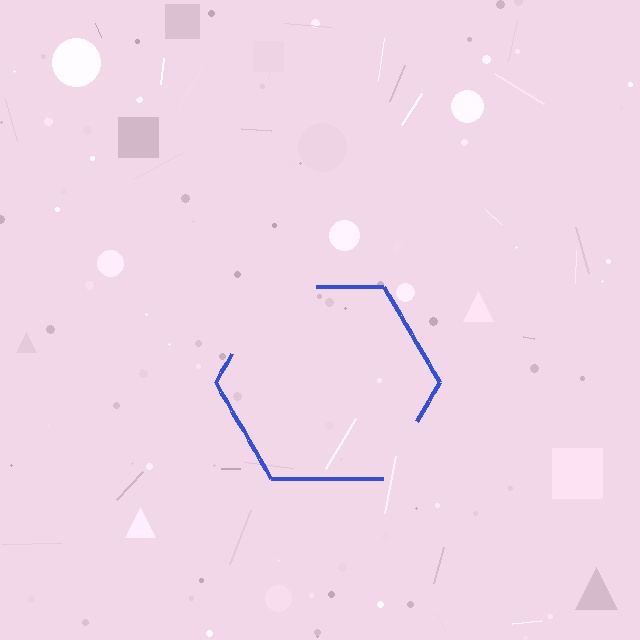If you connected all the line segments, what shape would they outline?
They would outline a hexagon.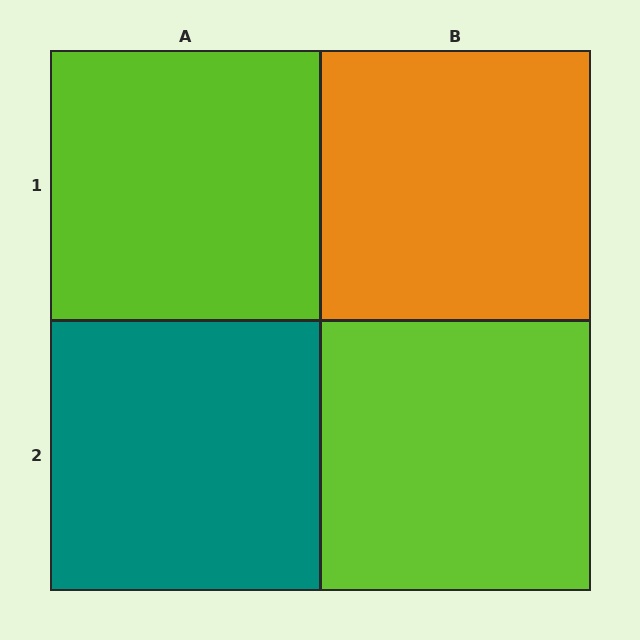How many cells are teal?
1 cell is teal.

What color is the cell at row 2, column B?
Lime.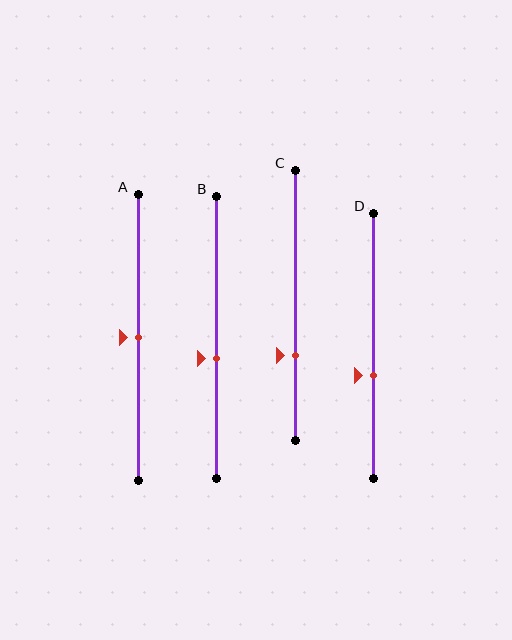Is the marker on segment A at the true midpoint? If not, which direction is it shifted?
Yes, the marker on segment A is at the true midpoint.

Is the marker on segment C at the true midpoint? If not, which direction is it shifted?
No, the marker on segment C is shifted downward by about 19% of the segment length.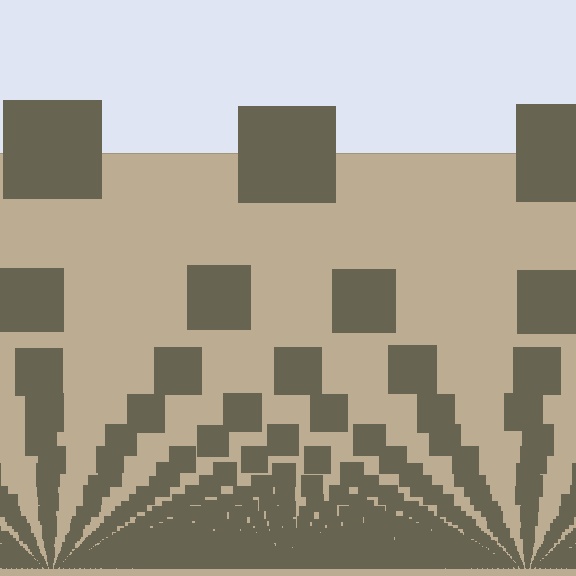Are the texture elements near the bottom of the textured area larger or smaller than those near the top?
Smaller. The gradient is inverted — elements near the bottom are smaller and denser.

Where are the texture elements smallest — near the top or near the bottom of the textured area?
Near the bottom.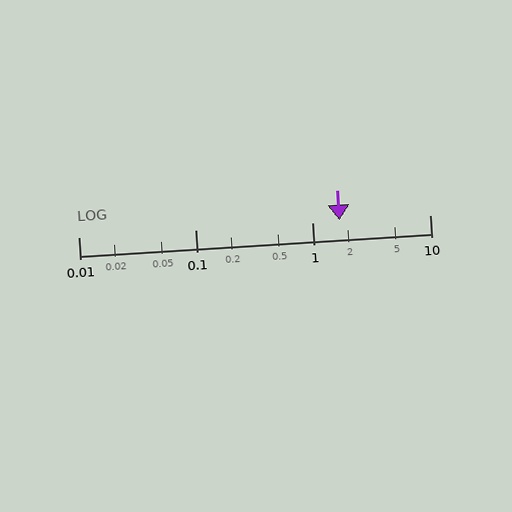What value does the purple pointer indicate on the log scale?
The pointer indicates approximately 1.7.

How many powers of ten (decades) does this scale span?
The scale spans 3 decades, from 0.01 to 10.